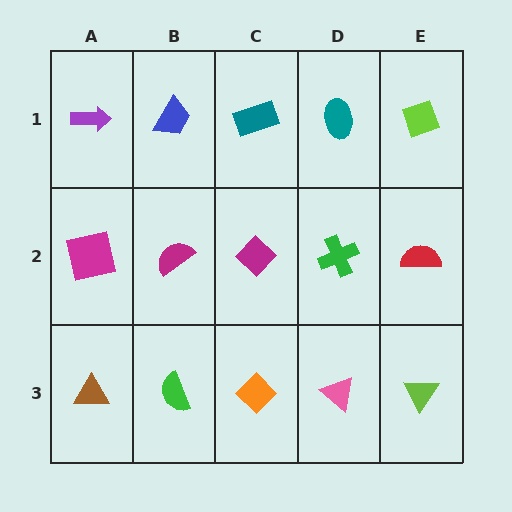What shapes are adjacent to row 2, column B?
A blue trapezoid (row 1, column B), a green semicircle (row 3, column B), a magenta square (row 2, column A), a magenta diamond (row 2, column C).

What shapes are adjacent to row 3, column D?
A green cross (row 2, column D), an orange diamond (row 3, column C), a lime triangle (row 3, column E).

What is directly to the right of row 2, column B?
A magenta diamond.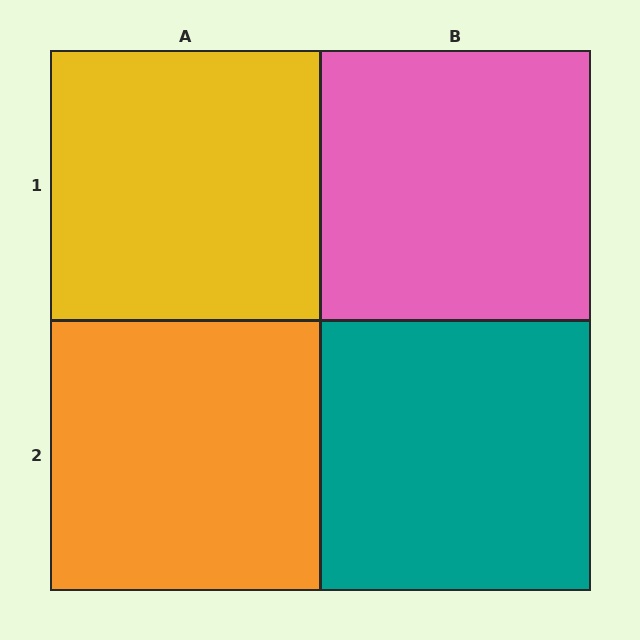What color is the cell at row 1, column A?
Yellow.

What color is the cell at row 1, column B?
Pink.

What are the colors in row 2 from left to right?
Orange, teal.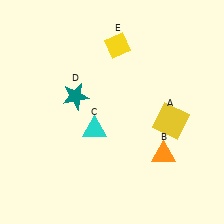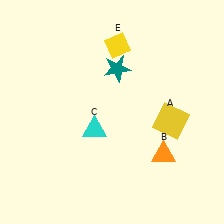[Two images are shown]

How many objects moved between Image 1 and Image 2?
1 object moved between the two images.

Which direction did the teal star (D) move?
The teal star (D) moved right.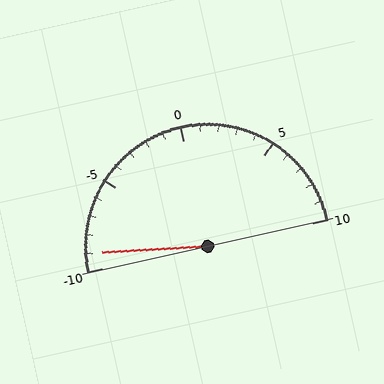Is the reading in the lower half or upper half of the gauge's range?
The reading is in the lower half of the range (-10 to 10).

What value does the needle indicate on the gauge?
The needle indicates approximately -9.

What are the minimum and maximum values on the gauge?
The gauge ranges from -10 to 10.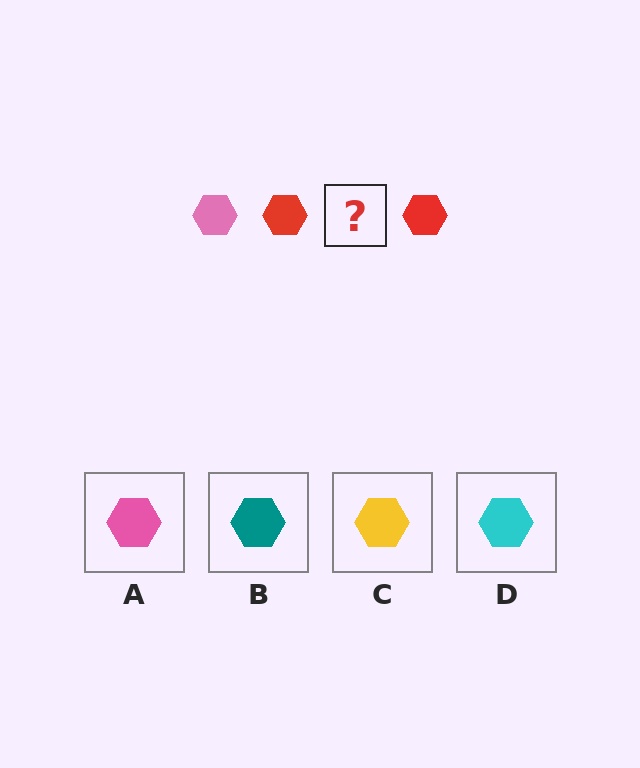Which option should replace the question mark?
Option A.